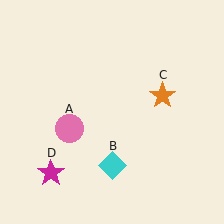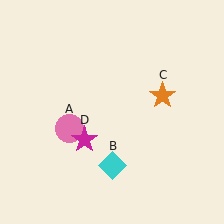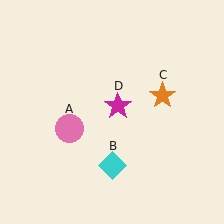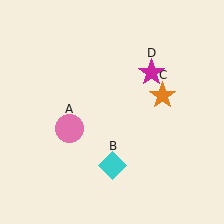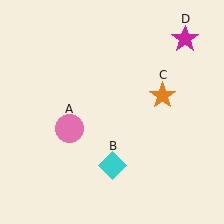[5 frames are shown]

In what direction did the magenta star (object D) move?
The magenta star (object D) moved up and to the right.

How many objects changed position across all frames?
1 object changed position: magenta star (object D).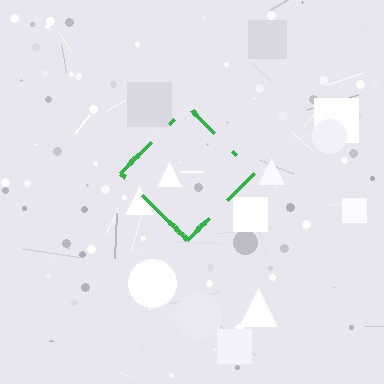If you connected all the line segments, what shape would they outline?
They would outline a diamond.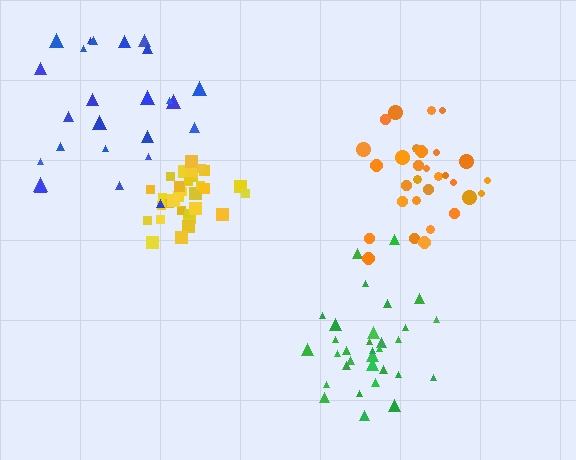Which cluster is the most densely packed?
Yellow.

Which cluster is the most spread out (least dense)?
Blue.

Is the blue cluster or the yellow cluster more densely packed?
Yellow.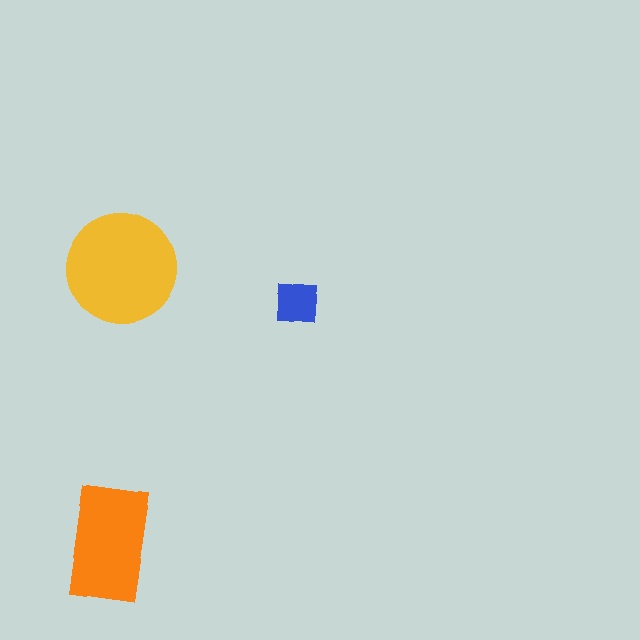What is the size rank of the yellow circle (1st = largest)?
1st.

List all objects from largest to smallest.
The yellow circle, the orange rectangle, the blue square.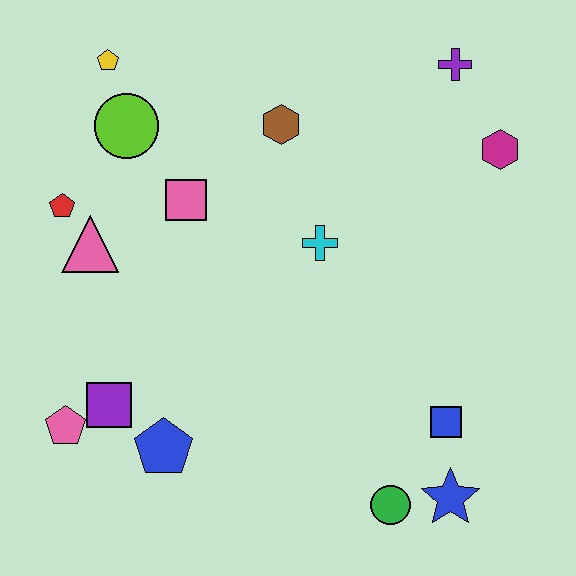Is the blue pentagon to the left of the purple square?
No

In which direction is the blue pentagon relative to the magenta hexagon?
The blue pentagon is to the left of the magenta hexagon.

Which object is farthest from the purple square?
The purple cross is farthest from the purple square.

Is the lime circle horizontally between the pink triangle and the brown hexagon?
Yes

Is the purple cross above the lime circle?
Yes